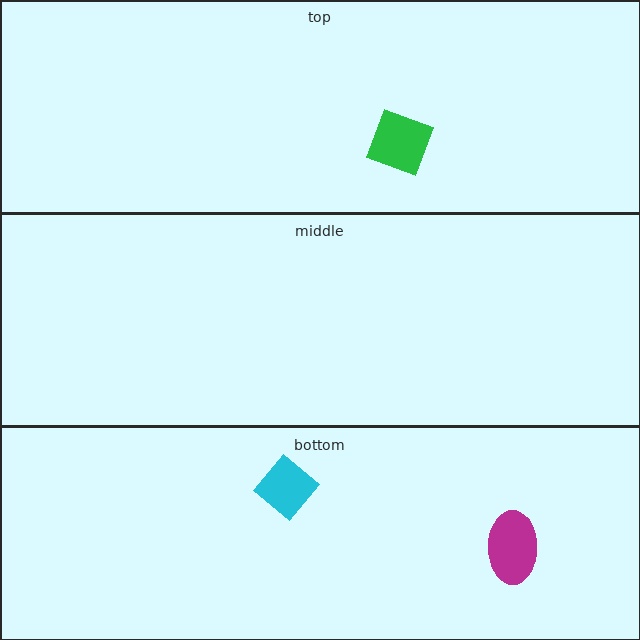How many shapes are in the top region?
1.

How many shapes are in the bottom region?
2.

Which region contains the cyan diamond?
The bottom region.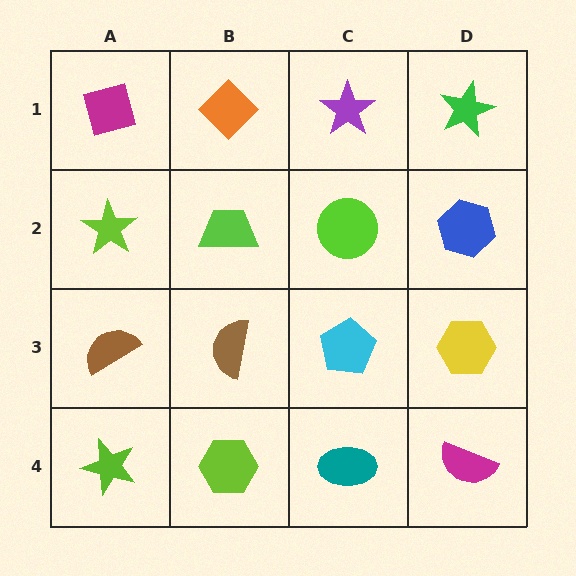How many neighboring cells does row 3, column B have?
4.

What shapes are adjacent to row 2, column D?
A green star (row 1, column D), a yellow hexagon (row 3, column D), a lime circle (row 2, column C).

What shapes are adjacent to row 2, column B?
An orange diamond (row 1, column B), a brown semicircle (row 3, column B), a lime star (row 2, column A), a lime circle (row 2, column C).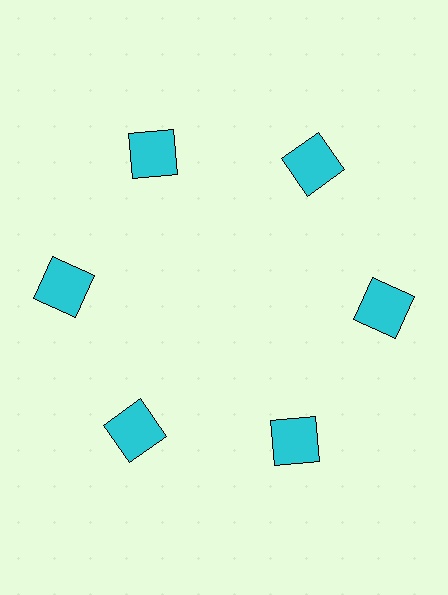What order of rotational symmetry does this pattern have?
This pattern has 6-fold rotational symmetry.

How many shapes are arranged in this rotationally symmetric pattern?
There are 6 shapes, arranged in 6 groups of 1.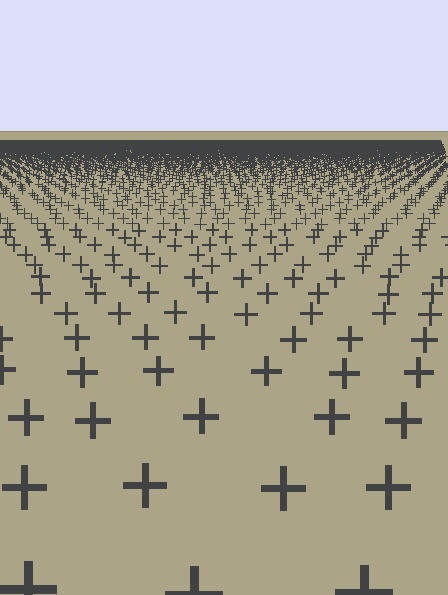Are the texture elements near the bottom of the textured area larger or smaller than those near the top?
Larger. Near the bottom, elements are closer to the viewer and appear at a bigger on-screen size.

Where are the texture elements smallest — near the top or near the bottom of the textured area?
Near the top.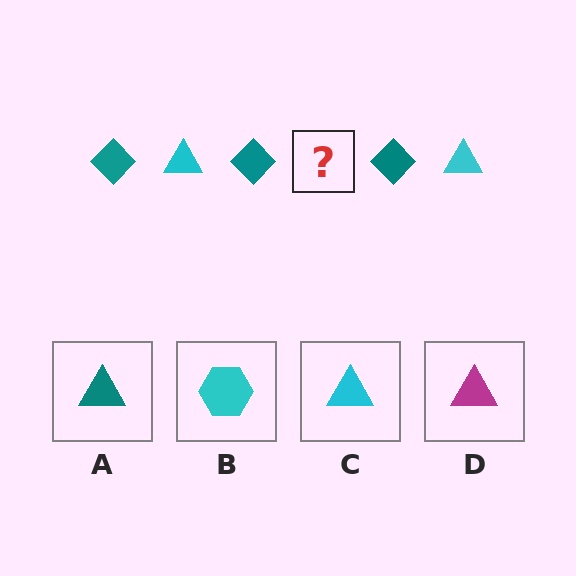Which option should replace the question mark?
Option C.